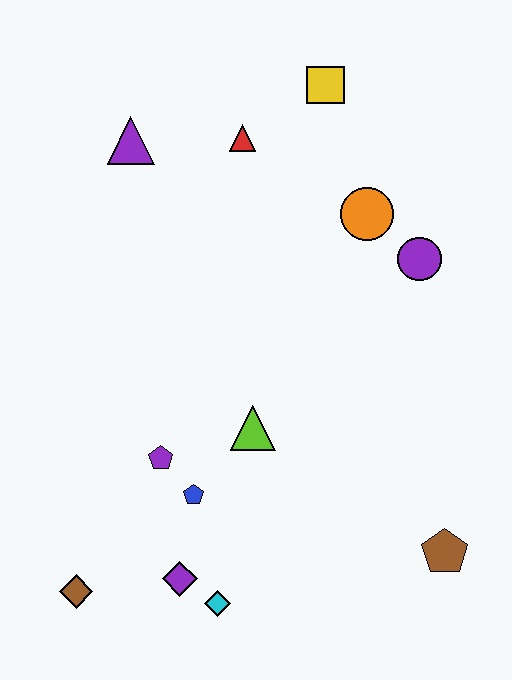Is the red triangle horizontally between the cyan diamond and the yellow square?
Yes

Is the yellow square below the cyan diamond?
No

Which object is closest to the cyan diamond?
The purple diamond is closest to the cyan diamond.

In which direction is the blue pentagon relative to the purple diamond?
The blue pentagon is above the purple diamond.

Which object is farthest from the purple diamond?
The yellow square is farthest from the purple diamond.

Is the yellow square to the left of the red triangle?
No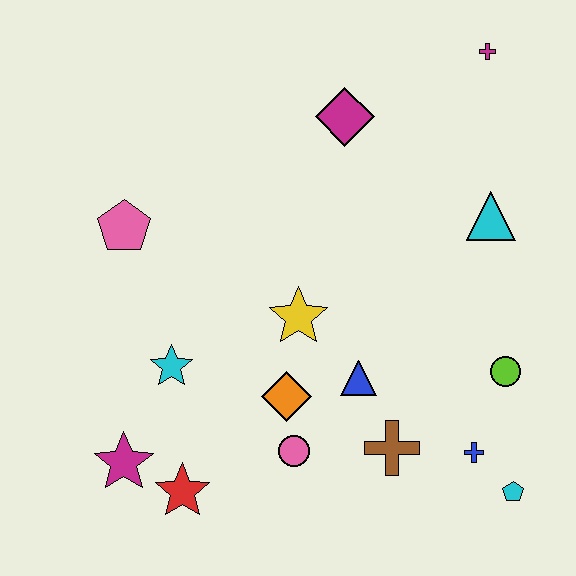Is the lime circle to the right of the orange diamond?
Yes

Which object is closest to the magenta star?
The red star is closest to the magenta star.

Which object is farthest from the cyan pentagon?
The pink pentagon is farthest from the cyan pentagon.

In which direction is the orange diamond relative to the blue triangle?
The orange diamond is to the left of the blue triangle.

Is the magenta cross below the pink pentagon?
No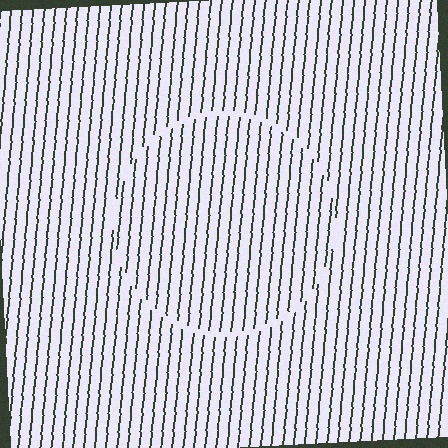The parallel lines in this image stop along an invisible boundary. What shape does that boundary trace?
An illusory circle. The interior of the shape contains the same grating, shifted by half a period — the contour is defined by the phase discontinuity where line-ends from the inner and outer gratings abut.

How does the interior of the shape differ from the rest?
The interior of the shape contains the same grating, shifted by half a period — the contour is defined by the phase discontinuity where line-ends from the inner and outer gratings abut.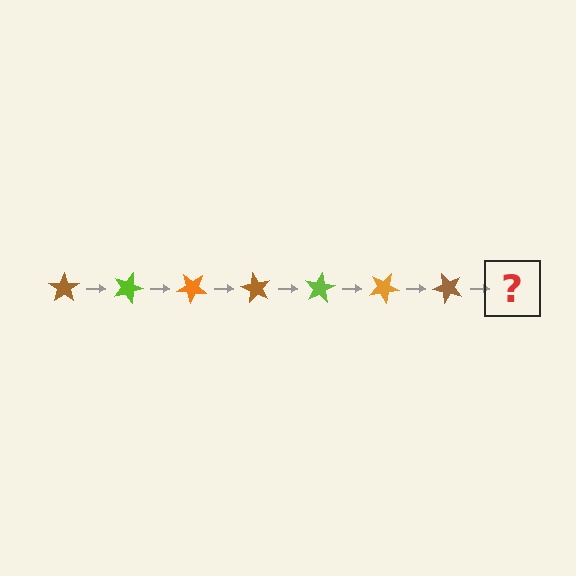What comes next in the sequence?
The next element should be a lime star, rotated 140 degrees from the start.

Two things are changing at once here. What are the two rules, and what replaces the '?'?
The two rules are that it rotates 20 degrees each step and the color cycles through brown, lime, and orange. The '?' should be a lime star, rotated 140 degrees from the start.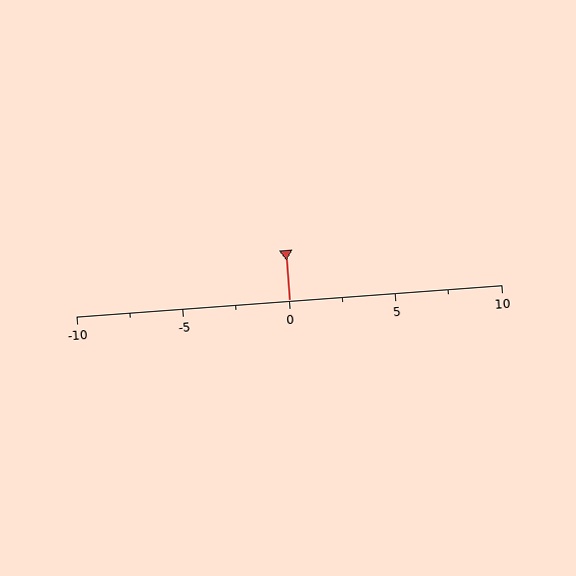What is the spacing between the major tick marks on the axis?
The major ticks are spaced 5 apart.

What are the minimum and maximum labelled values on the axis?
The axis runs from -10 to 10.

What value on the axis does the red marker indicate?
The marker indicates approximately 0.